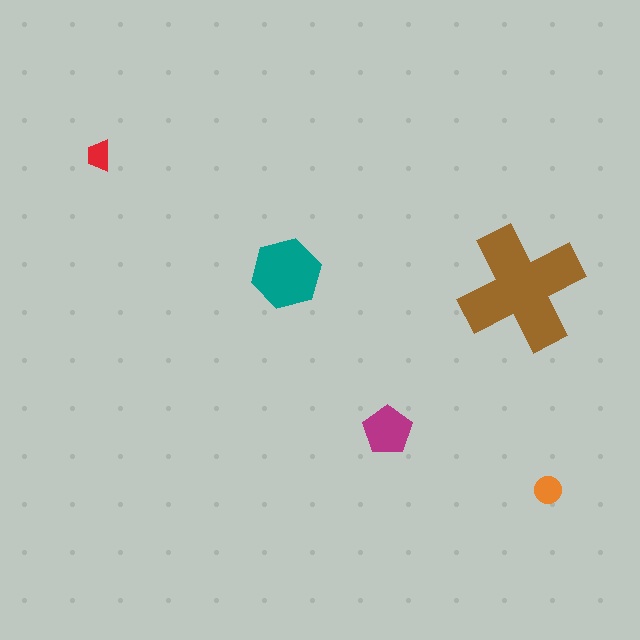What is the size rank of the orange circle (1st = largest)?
4th.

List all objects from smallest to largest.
The red trapezoid, the orange circle, the magenta pentagon, the teal hexagon, the brown cross.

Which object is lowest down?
The orange circle is bottommost.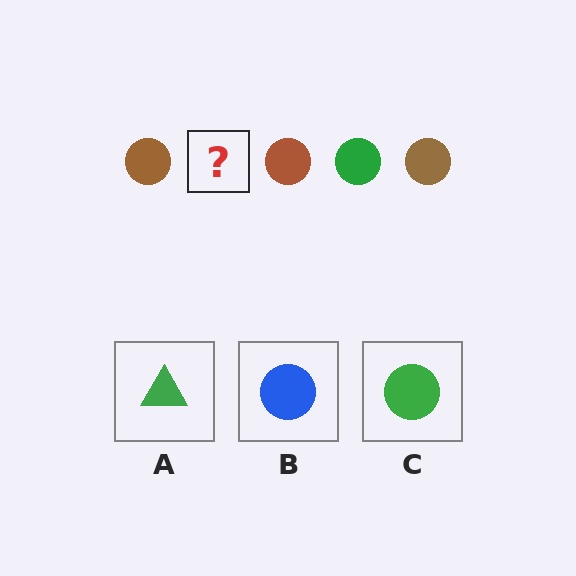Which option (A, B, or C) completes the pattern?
C.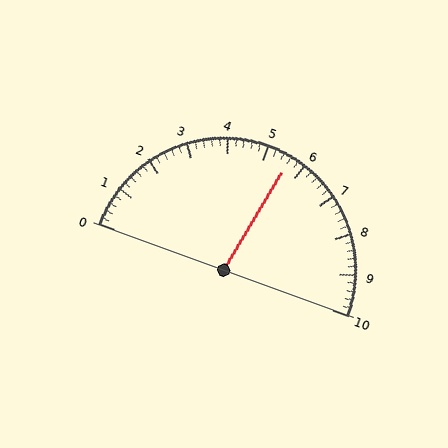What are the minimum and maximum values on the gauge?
The gauge ranges from 0 to 10.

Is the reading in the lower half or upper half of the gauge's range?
The reading is in the upper half of the range (0 to 10).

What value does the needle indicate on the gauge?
The needle indicates approximately 5.6.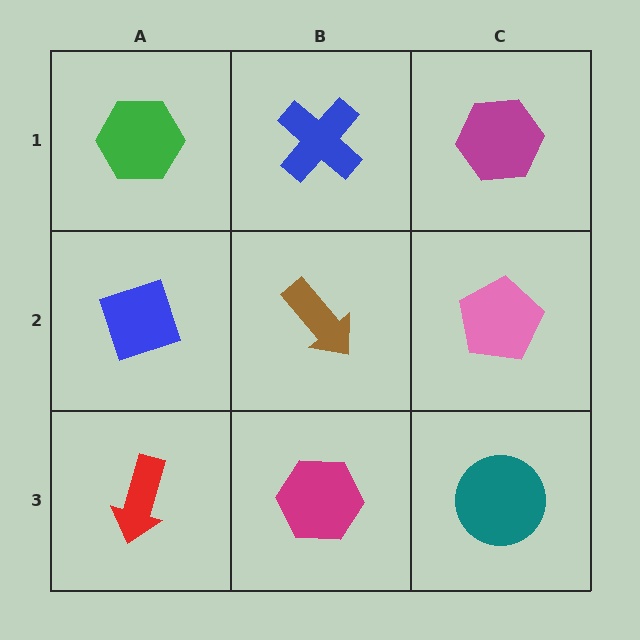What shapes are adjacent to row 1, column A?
A blue diamond (row 2, column A), a blue cross (row 1, column B).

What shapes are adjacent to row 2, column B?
A blue cross (row 1, column B), a magenta hexagon (row 3, column B), a blue diamond (row 2, column A), a pink pentagon (row 2, column C).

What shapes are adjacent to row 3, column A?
A blue diamond (row 2, column A), a magenta hexagon (row 3, column B).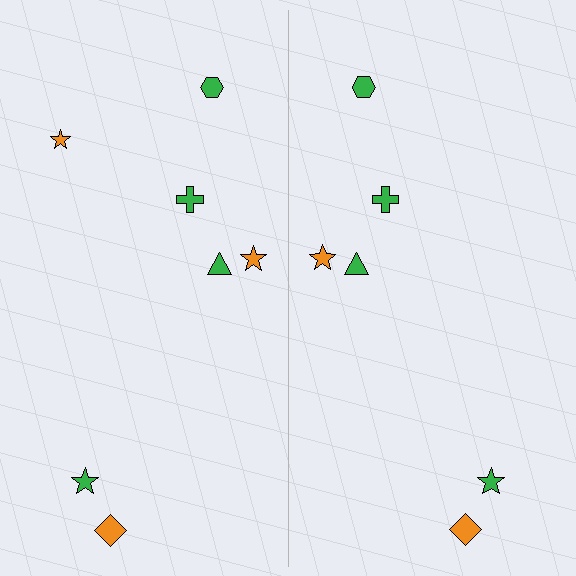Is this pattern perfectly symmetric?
No, the pattern is not perfectly symmetric. A orange star is missing from the right side.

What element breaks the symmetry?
A orange star is missing from the right side.